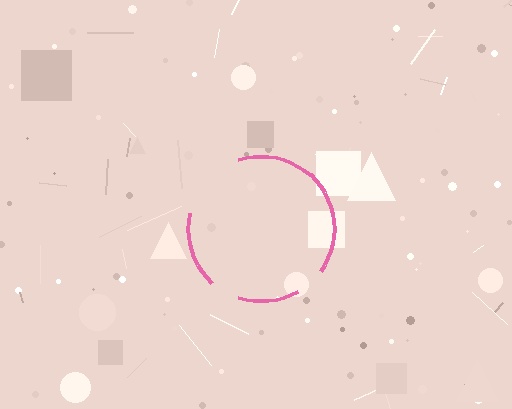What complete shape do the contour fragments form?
The contour fragments form a circle.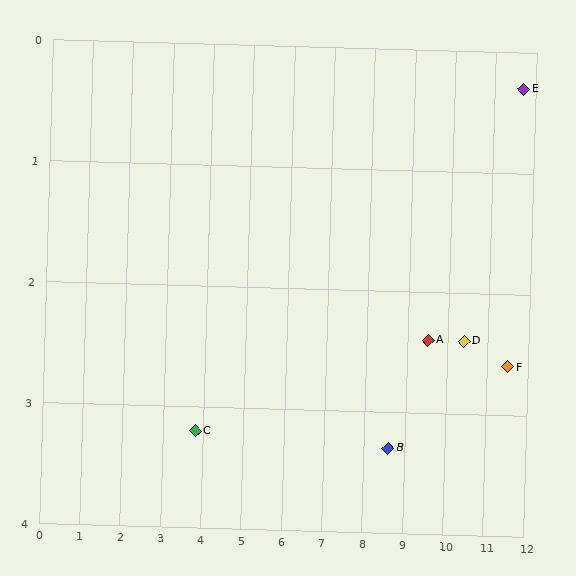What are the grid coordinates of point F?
Point F is at approximately (11.5, 2.6).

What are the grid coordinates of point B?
Point B is at approximately (8.6, 3.3).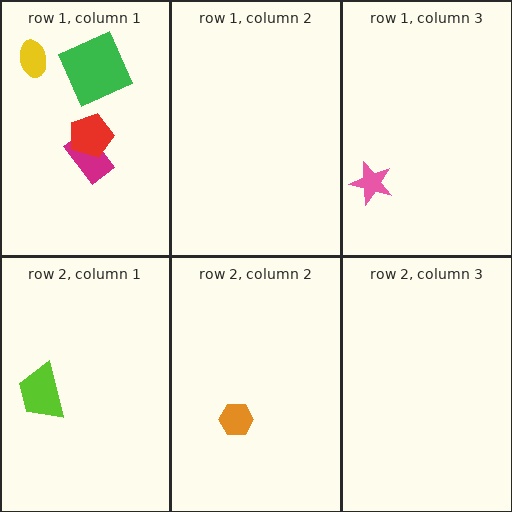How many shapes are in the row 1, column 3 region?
1.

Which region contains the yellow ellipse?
The row 1, column 1 region.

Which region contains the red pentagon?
The row 1, column 1 region.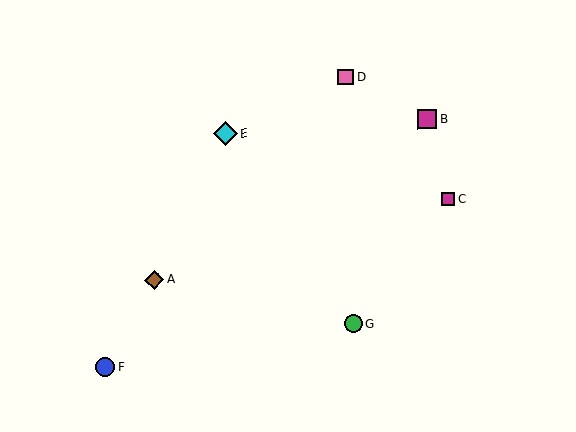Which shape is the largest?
The cyan diamond (labeled E) is the largest.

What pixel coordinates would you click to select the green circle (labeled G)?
Click at (354, 324) to select the green circle G.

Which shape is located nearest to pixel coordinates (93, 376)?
The blue circle (labeled F) at (105, 367) is nearest to that location.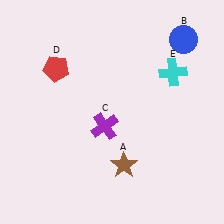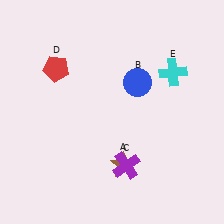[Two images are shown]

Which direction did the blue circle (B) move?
The blue circle (B) moved left.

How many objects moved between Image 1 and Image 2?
2 objects moved between the two images.